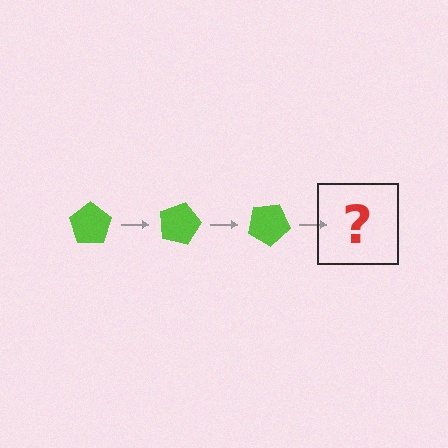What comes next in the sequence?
The next element should be a lime pentagon rotated 45 degrees.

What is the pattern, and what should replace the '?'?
The pattern is that the pentagon rotates 15 degrees each step. The '?' should be a lime pentagon rotated 45 degrees.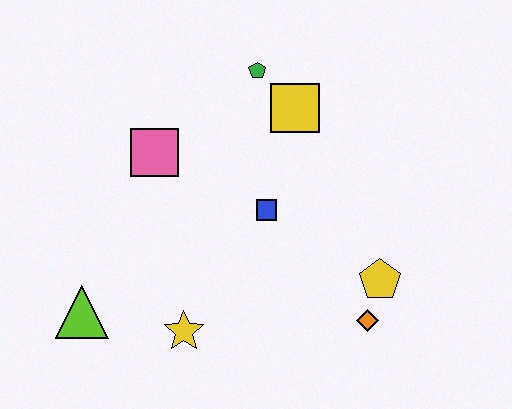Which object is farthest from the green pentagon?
The lime triangle is farthest from the green pentagon.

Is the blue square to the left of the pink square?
No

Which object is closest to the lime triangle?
The yellow star is closest to the lime triangle.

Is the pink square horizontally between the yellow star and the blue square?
No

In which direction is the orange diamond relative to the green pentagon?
The orange diamond is below the green pentagon.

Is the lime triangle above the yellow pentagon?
No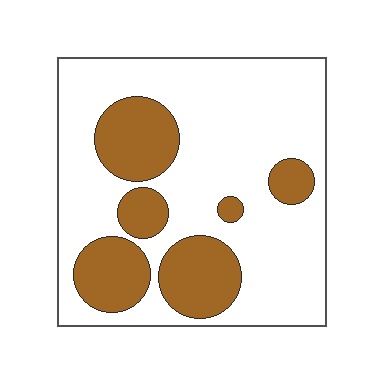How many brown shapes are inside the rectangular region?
6.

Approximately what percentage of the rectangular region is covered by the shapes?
Approximately 30%.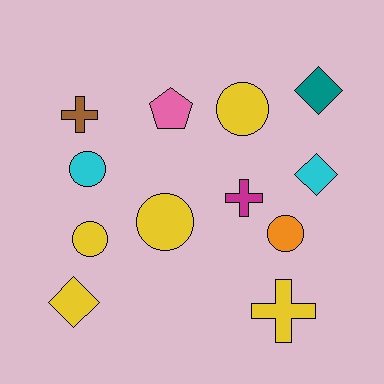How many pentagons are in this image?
There is 1 pentagon.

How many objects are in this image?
There are 12 objects.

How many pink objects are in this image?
There is 1 pink object.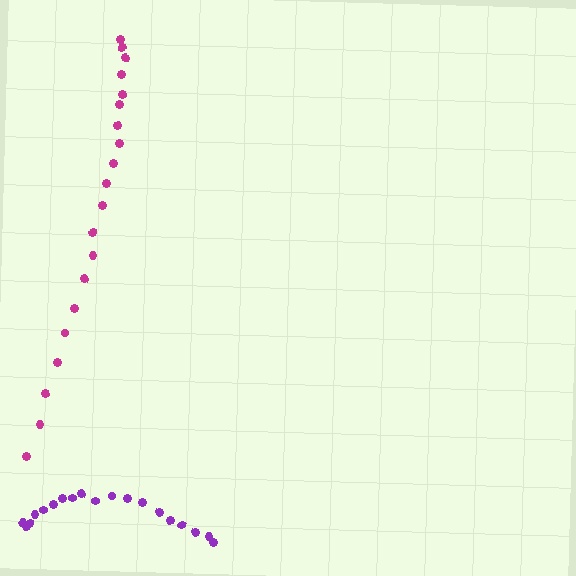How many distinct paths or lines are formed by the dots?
There are 2 distinct paths.